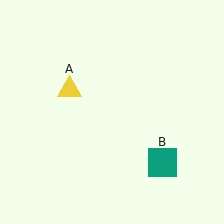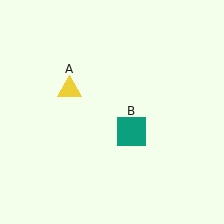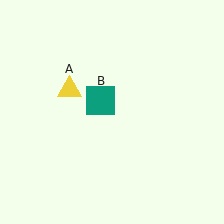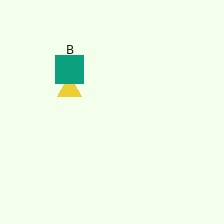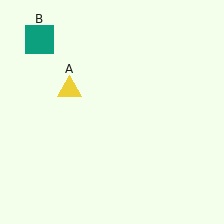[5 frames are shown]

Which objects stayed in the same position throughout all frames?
Yellow triangle (object A) remained stationary.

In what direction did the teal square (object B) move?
The teal square (object B) moved up and to the left.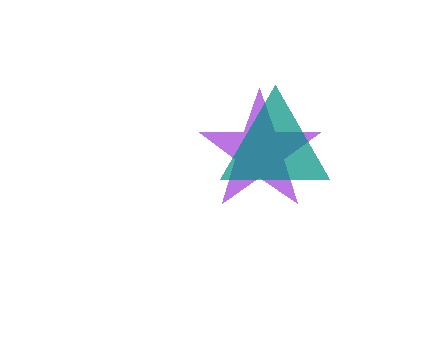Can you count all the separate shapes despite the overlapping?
Yes, there are 2 separate shapes.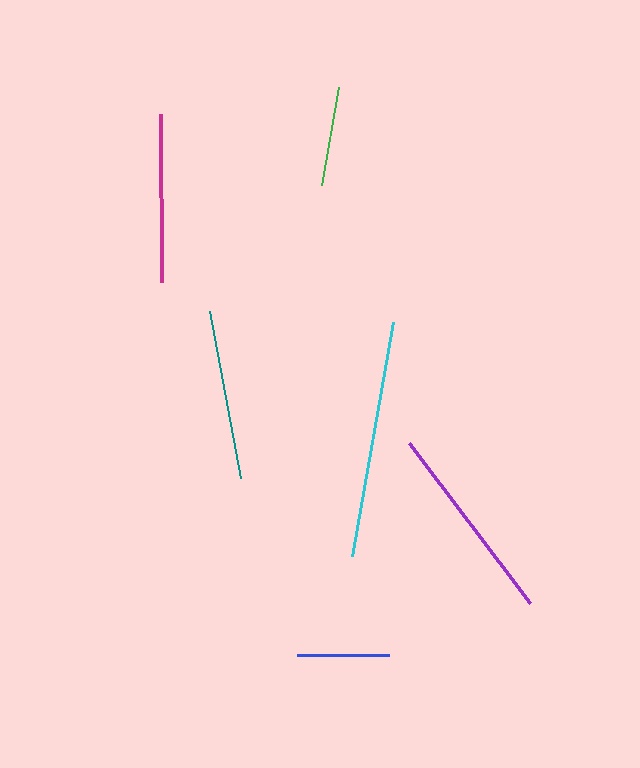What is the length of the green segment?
The green segment is approximately 99 pixels long.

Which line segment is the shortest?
The blue line is the shortest at approximately 92 pixels.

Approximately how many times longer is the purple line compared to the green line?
The purple line is approximately 2.0 times the length of the green line.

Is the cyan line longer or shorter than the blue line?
The cyan line is longer than the blue line.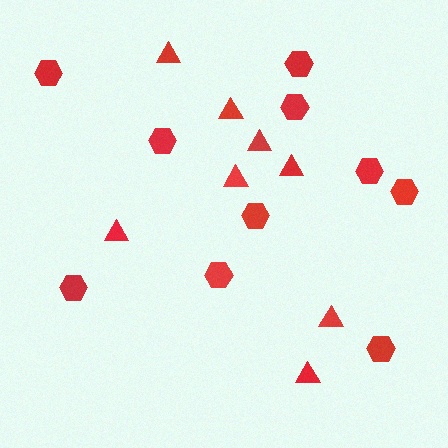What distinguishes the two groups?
There are 2 groups: one group of hexagons (10) and one group of triangles (8).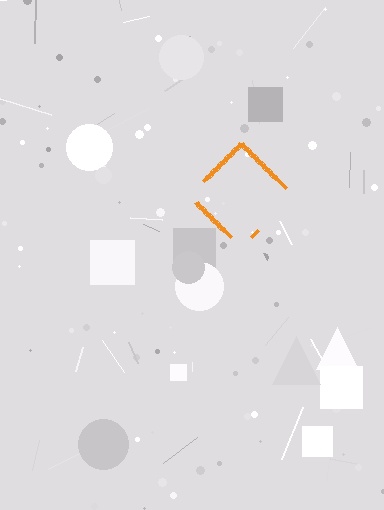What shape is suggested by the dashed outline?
The dashed outline suggests a diamond.